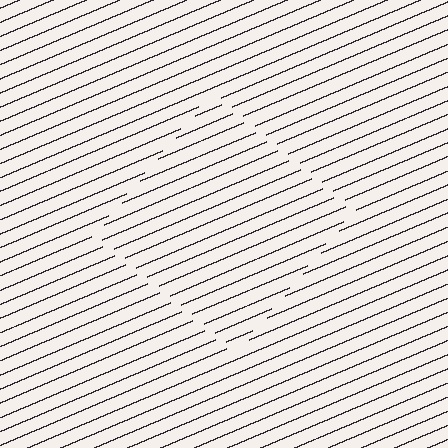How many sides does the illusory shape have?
4 sides — the line-ends trace a square.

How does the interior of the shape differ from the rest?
The interior of the shape contains the same grating, shifted by half a period — the contour is defined by the phase discontinuity where line-ends from the inner and outer gratings abut.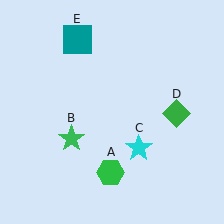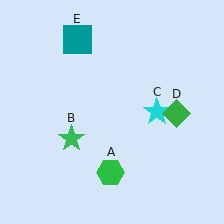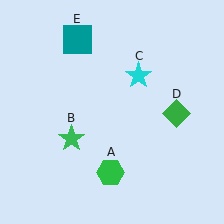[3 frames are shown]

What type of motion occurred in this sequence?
The cyan star (object C) rotated counterclockwise around the center of the scene.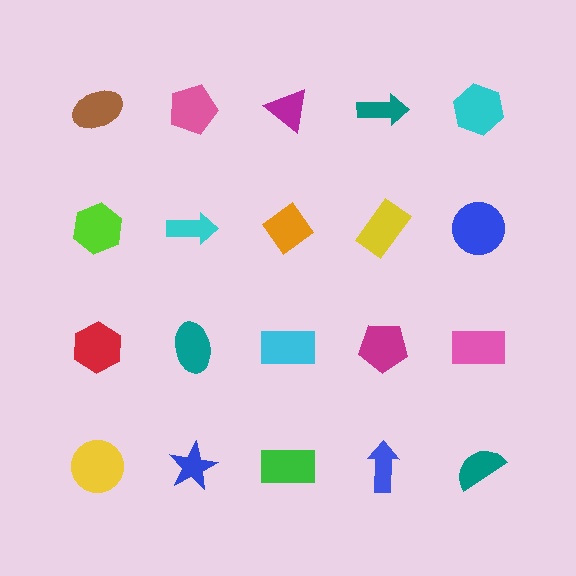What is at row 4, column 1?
A yellow circle.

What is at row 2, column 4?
A yellow rectangle.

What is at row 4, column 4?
A blue arrow.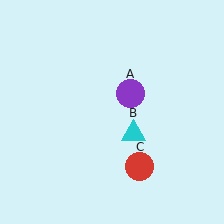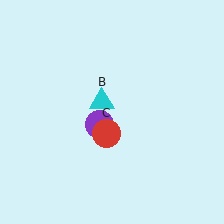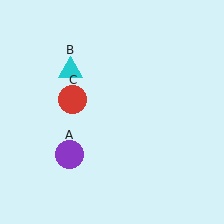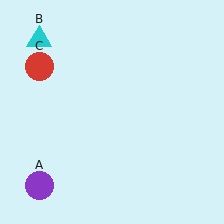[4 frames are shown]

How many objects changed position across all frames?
3 objects changed position: purple circle (object A), cyan triangle (object B), red circle (object C).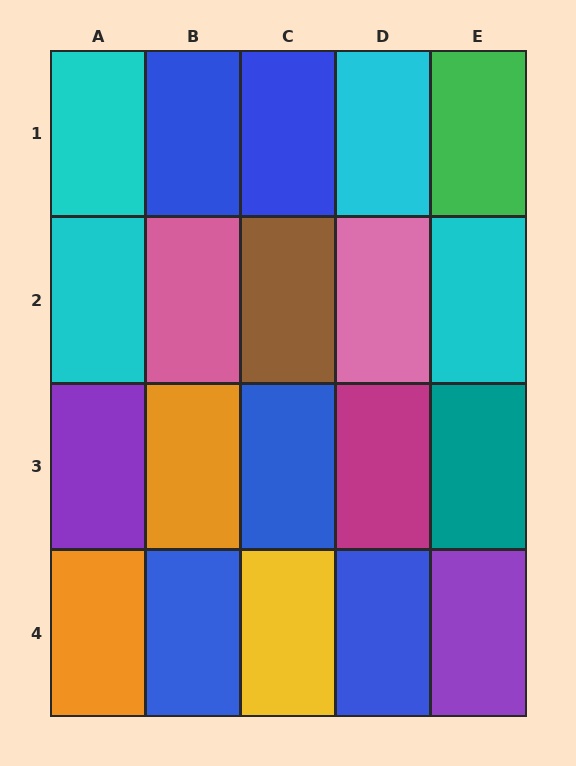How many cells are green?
1 cell is green.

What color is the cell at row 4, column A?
Orange.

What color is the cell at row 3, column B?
Orange.